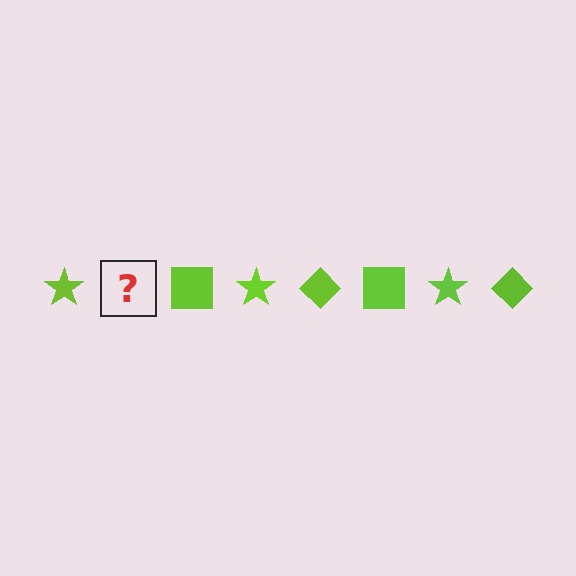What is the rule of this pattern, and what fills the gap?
The rule is that the pattern cycles through star, diamond, square shapes in lime. The gap should be filled with a lime diamond.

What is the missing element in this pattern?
The missing element is a lime diamond.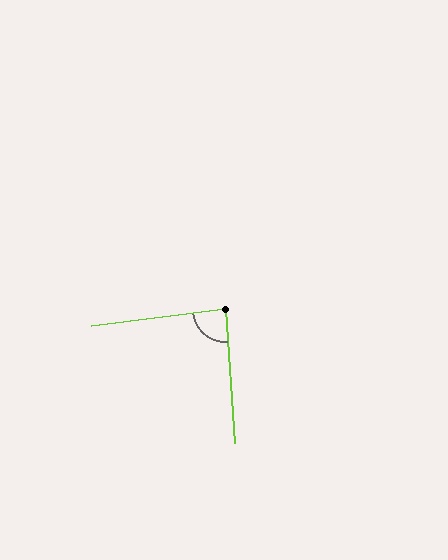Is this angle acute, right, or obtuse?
It is approximately a right angle.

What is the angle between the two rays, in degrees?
Approximately 87 degrees.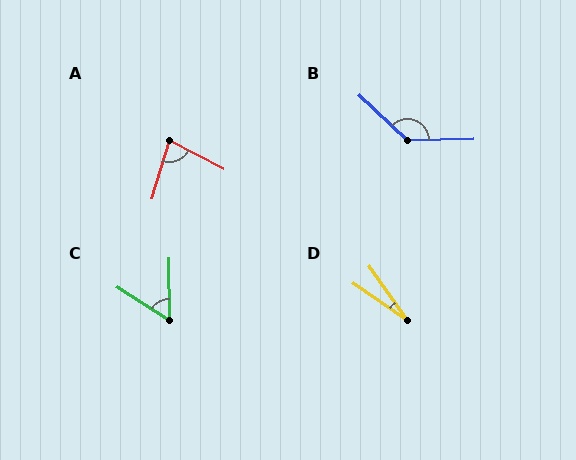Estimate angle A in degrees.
Approximately 79 degrees.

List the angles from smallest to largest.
D (20°), C (57°), A (79°), B (136°).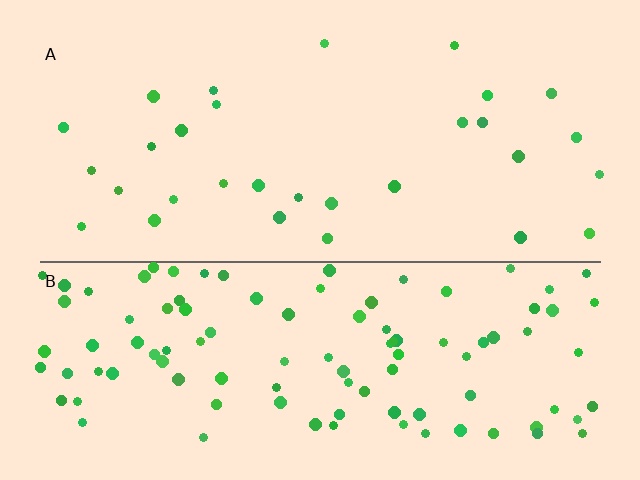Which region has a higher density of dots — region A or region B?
B (the bottom).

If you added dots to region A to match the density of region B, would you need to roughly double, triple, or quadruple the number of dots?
Approximately triple.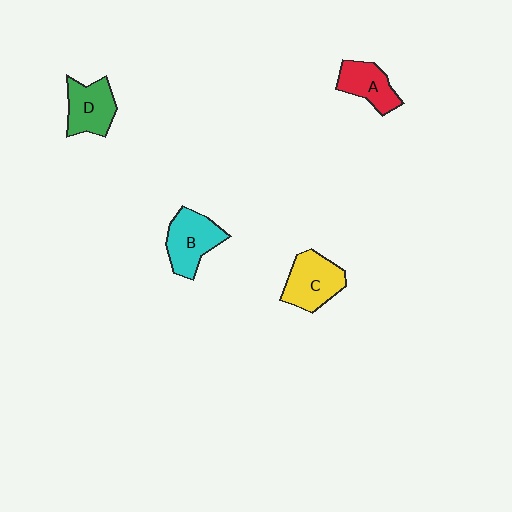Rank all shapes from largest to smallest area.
From largest to smallest: C (yellow), B (cyan), D (green), A (red).